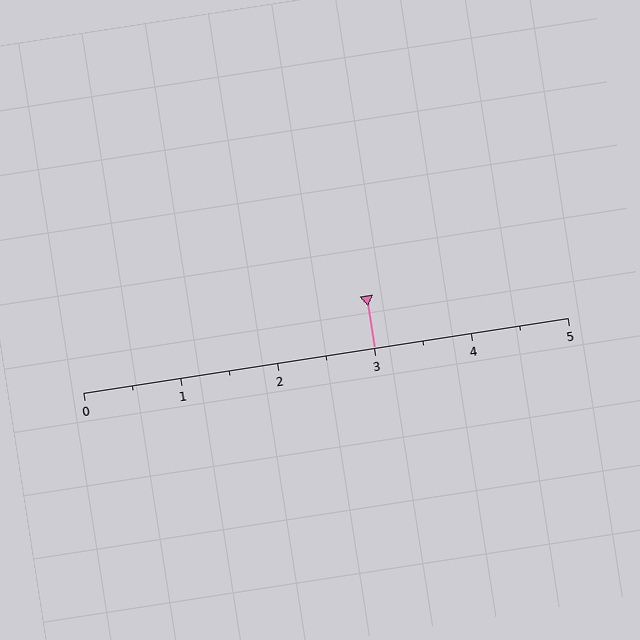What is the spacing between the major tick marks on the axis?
The major ticks are spaced 1 apart.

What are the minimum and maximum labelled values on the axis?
The axis runs from 0 to 5.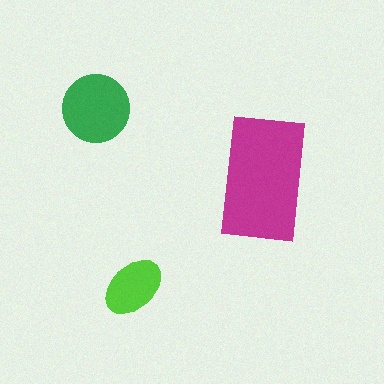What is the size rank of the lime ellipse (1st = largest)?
3rd.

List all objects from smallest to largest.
The lime ellipse, the green circle, the magenta rectangle.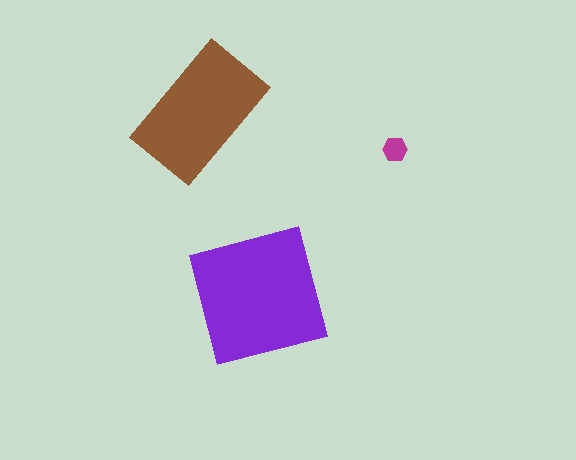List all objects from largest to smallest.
The purple square, the brown rectangle, the magenta hexagon.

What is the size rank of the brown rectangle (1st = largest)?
2nd.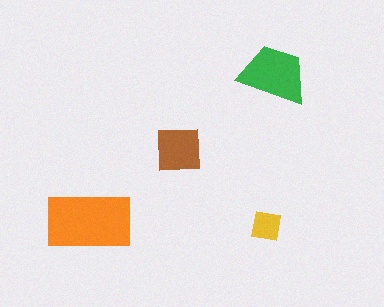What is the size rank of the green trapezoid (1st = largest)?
2nd.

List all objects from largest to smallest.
The orange rectangle, the green trapezoid, the brown square, the yellow square.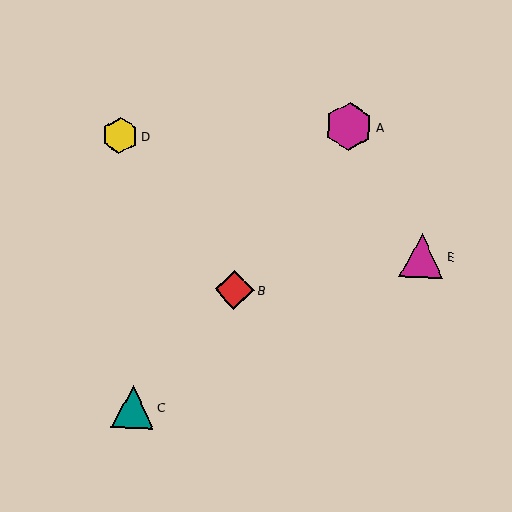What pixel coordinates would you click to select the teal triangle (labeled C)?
Click at (133, 407) to select the teal triangle C.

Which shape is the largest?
The magenta hexagon (labeled A) is the largest.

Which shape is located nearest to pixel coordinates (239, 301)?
The red diamond (labeled B) at (234, 290) is nearest to that location.